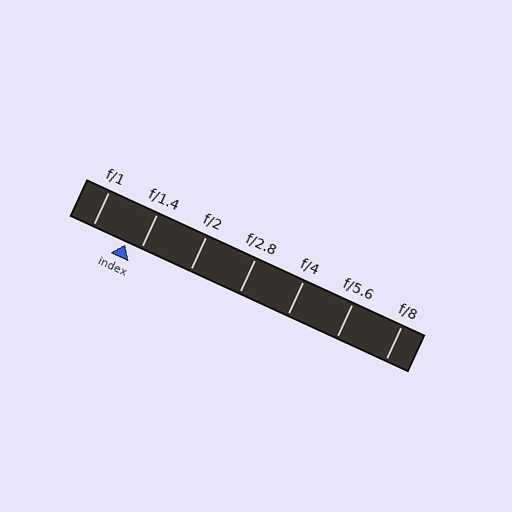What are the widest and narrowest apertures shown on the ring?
The widest aperture shown is f/1 and the narrowest is f/8.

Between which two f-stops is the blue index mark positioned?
The index mark is between f/1 and f/1.4.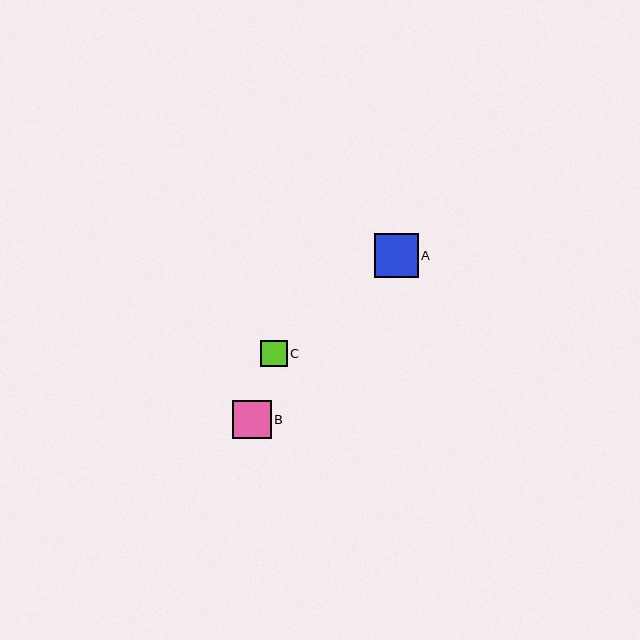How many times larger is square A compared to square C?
Square A is approximately 1.6 times the size of square C.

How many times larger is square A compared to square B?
Square A is approximately 1.1 times the size of square B.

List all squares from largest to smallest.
From largest to smallest: A, B, C.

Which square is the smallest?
Square C is the smallest with a size of approximately 27 pixels.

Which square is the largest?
Square A is the largest with a size of approximately 44 pixels.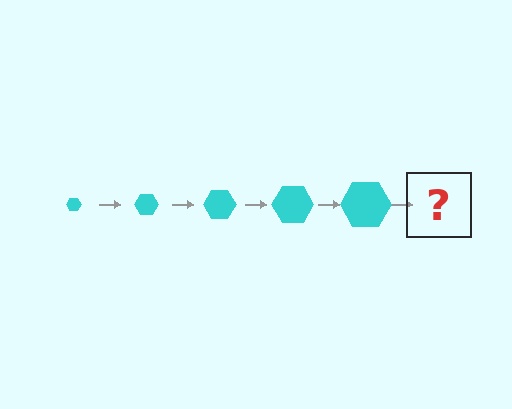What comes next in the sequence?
The next element should be a cyan hexagon, larger than the previous one.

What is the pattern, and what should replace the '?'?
The pattern is that the hexagon gets progressively larger each step. The '?' should be a cyan hexagon, larger than the previous one.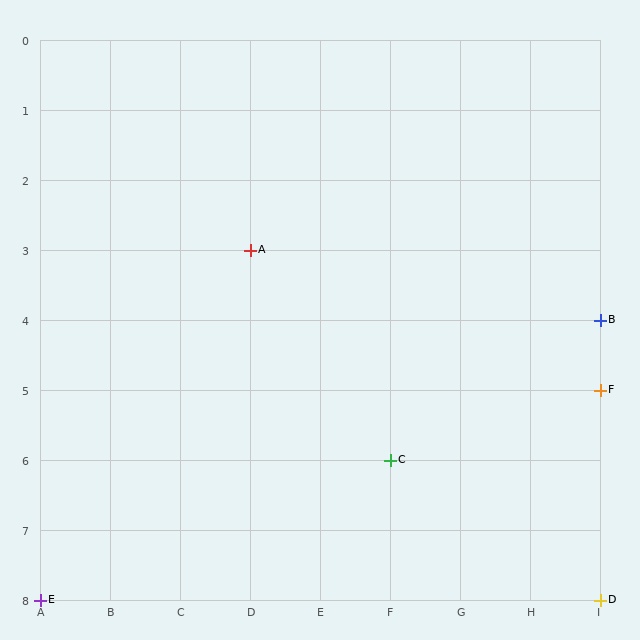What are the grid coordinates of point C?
Point C is at grid coordinates (F, 6).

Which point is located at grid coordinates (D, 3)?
Point A is at (D, 3).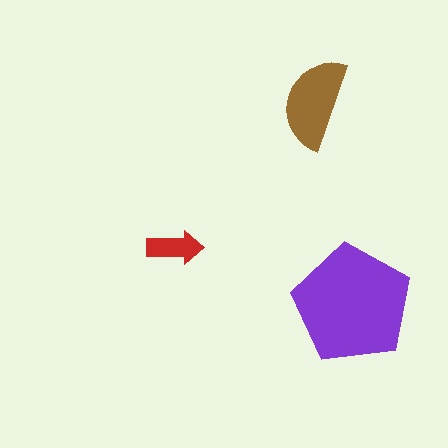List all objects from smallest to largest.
The red arrow, the brown semicircle, the purple pentagon.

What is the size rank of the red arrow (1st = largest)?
3rd.